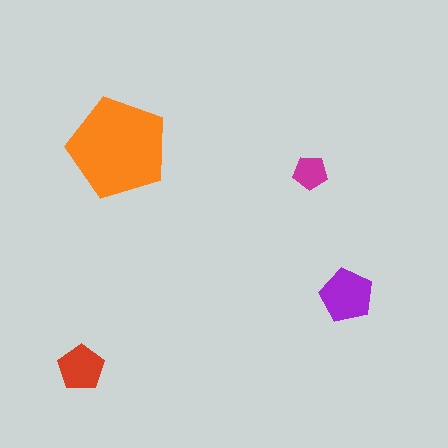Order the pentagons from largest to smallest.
the orange one, the purple one, the red one, the magenta one.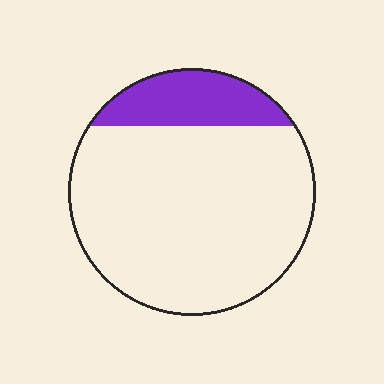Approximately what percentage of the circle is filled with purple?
Approximately 20%.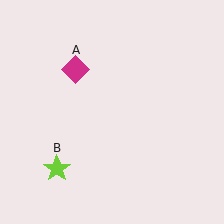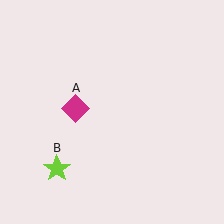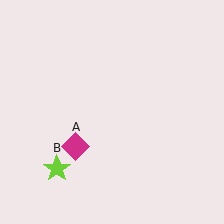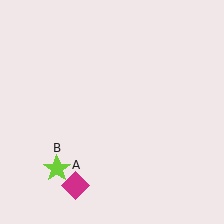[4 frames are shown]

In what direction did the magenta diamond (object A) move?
The magenta diamond (object A) moved down.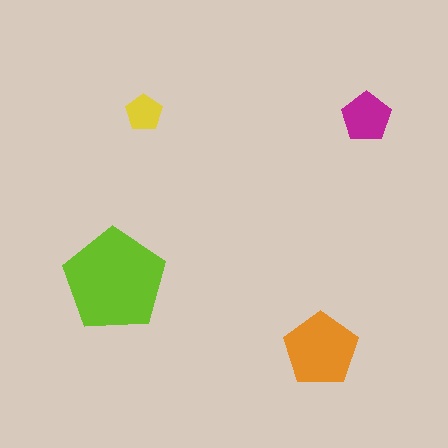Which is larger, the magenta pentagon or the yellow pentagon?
The magenta one.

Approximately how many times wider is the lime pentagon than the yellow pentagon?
About 3 times wider.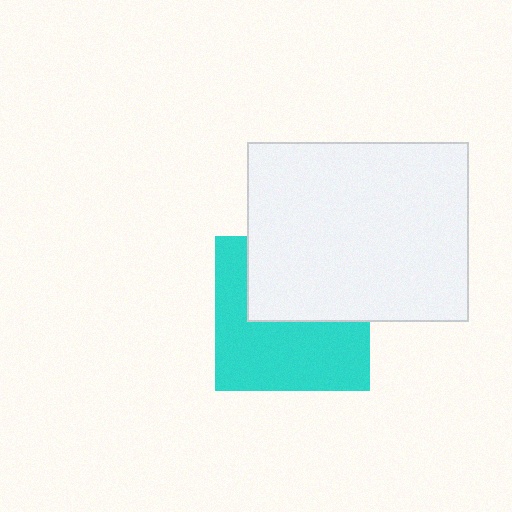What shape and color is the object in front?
The object in front is a white rectangle.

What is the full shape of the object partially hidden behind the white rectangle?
The partially hidden object is a cyan square.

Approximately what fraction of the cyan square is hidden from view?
Roughly 44% of the cyan square is hidden behind the white rectangle.